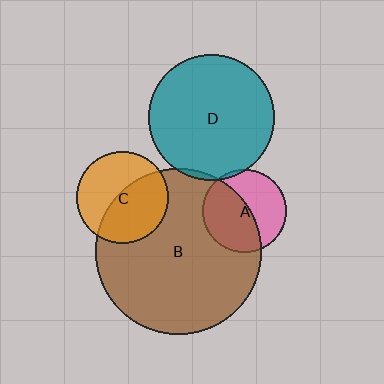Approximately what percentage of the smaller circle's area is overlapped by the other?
Approximately 50%.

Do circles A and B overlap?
Yes.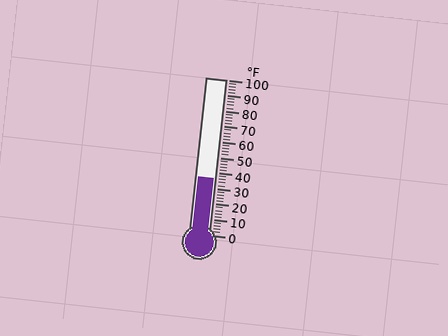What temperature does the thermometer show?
The thermometer shows approximately 36°F.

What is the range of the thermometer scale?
The thermometer scale ranges from 0°F to 100°F.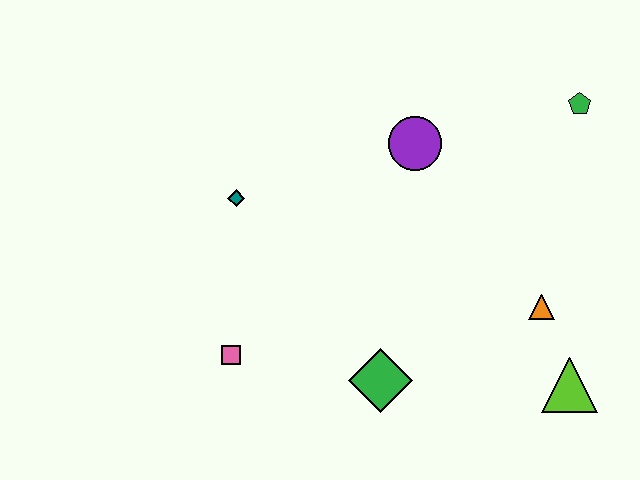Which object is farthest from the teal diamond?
The lime triangle is farthest from the teal diamond.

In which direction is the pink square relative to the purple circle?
The pink square is below the purple circle.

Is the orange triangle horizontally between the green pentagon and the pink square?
Yes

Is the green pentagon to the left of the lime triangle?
No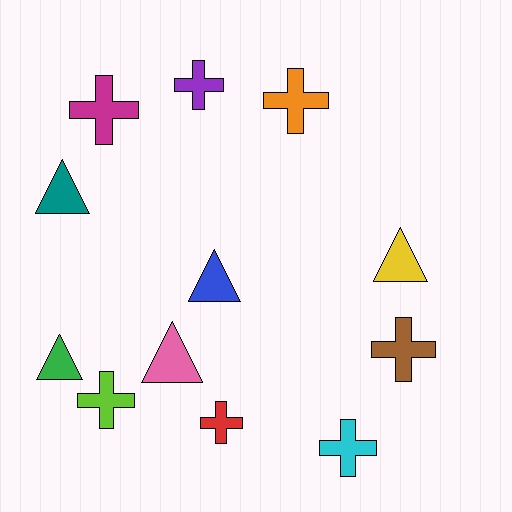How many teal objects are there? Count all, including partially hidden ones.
There is 1 teal object.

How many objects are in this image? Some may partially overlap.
There are 12 objects.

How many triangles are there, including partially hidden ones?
There are 5 triangles.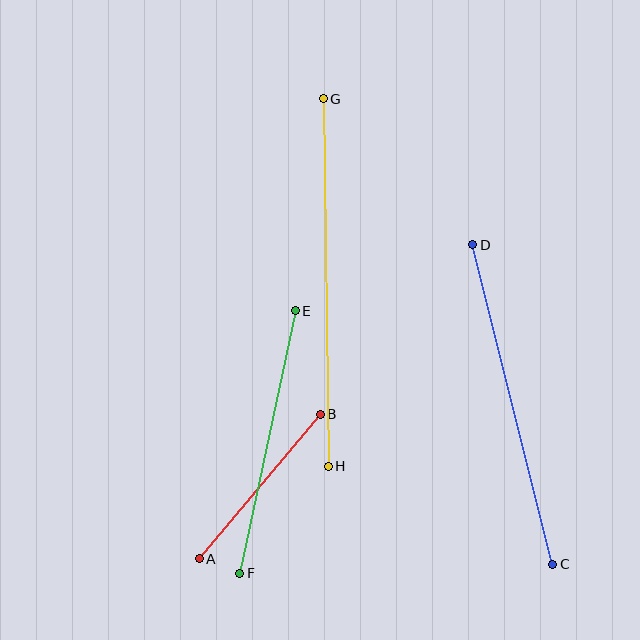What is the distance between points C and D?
The distance is approximately 329 pixels.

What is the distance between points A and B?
The distance is approximately 188 pixels.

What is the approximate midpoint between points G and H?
The midpoint is at approximately (326, 283) pixels.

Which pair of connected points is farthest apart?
Points G and H are farthest apart.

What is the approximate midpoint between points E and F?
The midpoint is at approximately (267, 442) pixels.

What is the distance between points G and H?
The distance is approximately 367 pixels.